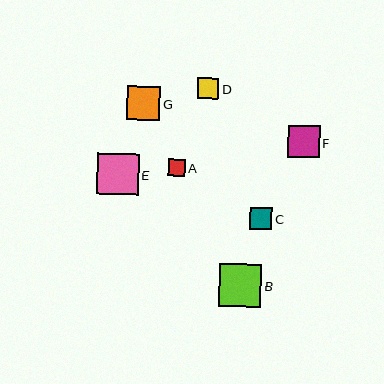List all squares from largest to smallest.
From largest to smallest: B, E, G, F, C, D, A.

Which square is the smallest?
Square A is the smallest with a size of approximately 17 pixels.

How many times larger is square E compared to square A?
Square E is approximately 2.4 times the size of square A.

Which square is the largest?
Square B is the largest with a size of approximately 43 pixels.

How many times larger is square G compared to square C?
Square G is approximately 1.5 times the size of square C.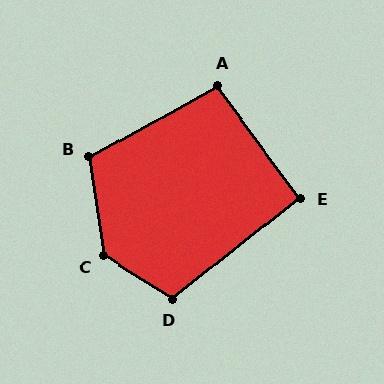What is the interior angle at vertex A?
Approximately 98 degrees (obtuse).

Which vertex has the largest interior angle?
C, at approximately 131 degrees.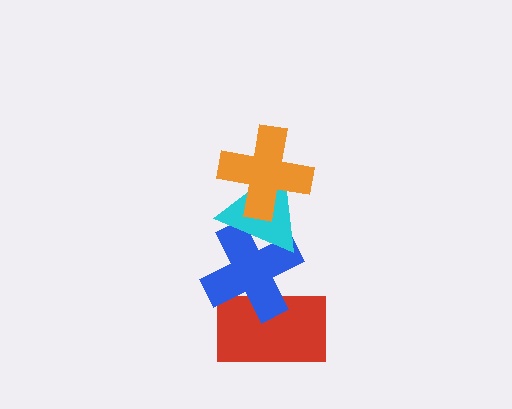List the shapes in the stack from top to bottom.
From top to bottom: the orange cross, the cyan triangle, the blue cross, the red rectangle.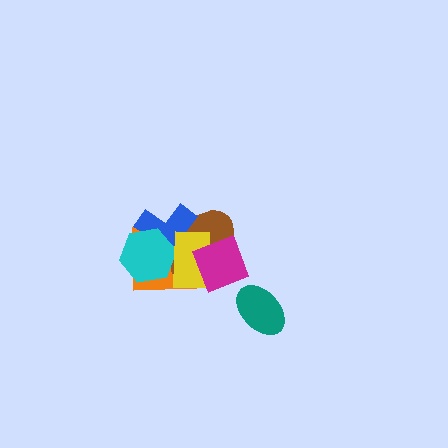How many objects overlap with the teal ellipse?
0 objects overlap with the teal ellipse.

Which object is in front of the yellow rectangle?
The magenta diamond is in front of the yellow rectangle.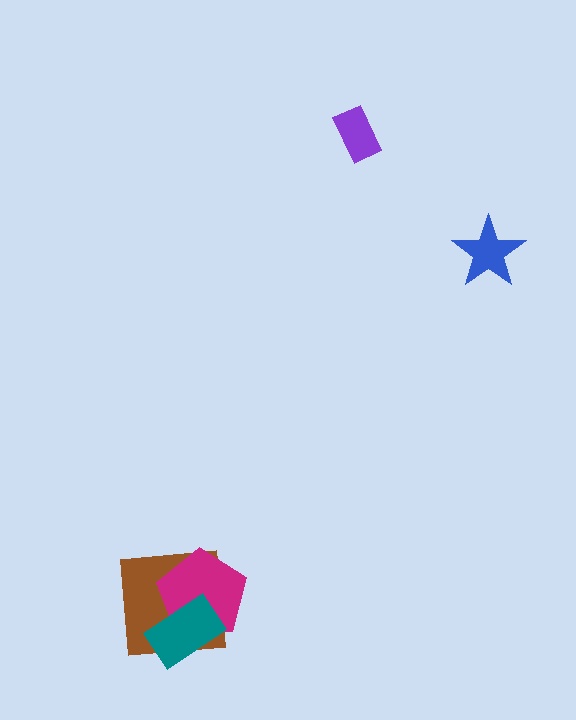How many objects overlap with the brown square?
2 objects overlap with the brown square.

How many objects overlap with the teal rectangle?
2 objects overlap with the teal rectangle.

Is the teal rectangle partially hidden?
No, no other shape covers it.